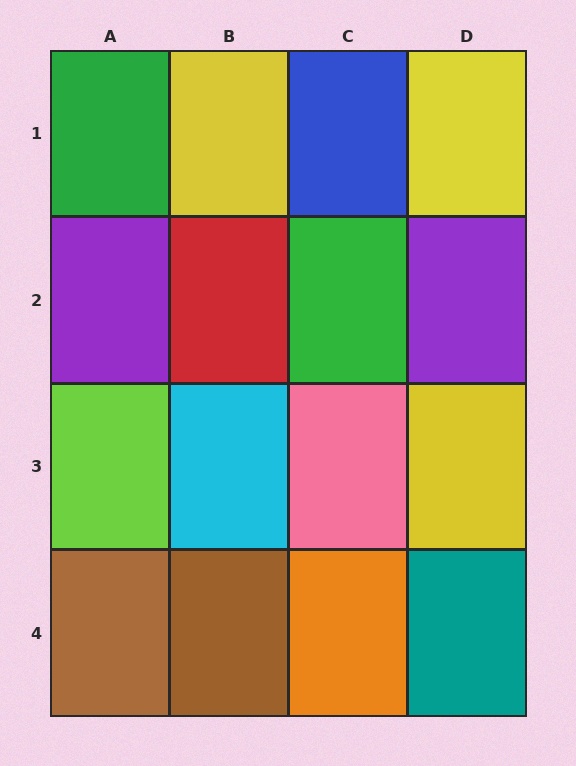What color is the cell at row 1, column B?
Yellow.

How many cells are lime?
1 cell is lime.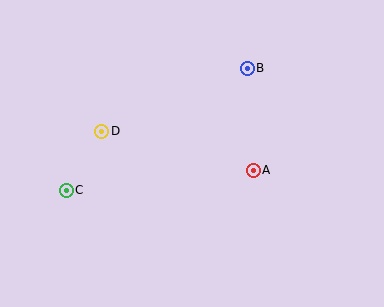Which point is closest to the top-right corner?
Point B is closest to the top-right corner.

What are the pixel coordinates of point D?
Point D is at (102, 131).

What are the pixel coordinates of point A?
Point A is at (253, 170).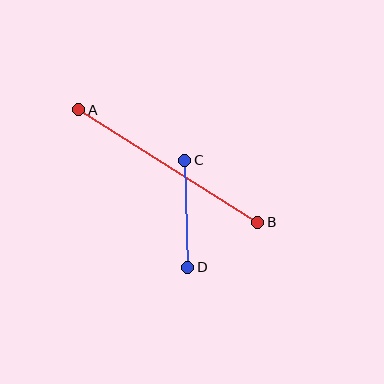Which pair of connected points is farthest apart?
Points A and B are farthest apart.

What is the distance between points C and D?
The distance is approximately 107 pixels.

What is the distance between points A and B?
The distance is approximately 211 pixels.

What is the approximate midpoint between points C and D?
The midpoint is at approximately (186, 214) pixels.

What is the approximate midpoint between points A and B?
The midpoint is at approximately (168, 166) pixels.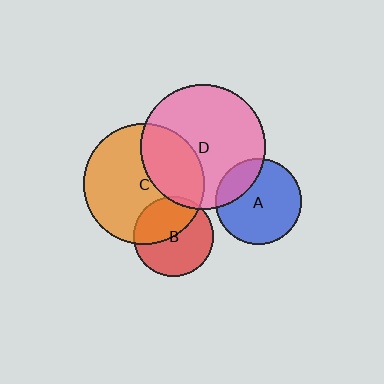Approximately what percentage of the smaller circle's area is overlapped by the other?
Approximately 5%.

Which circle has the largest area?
Circle D (pink).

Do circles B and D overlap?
Yes.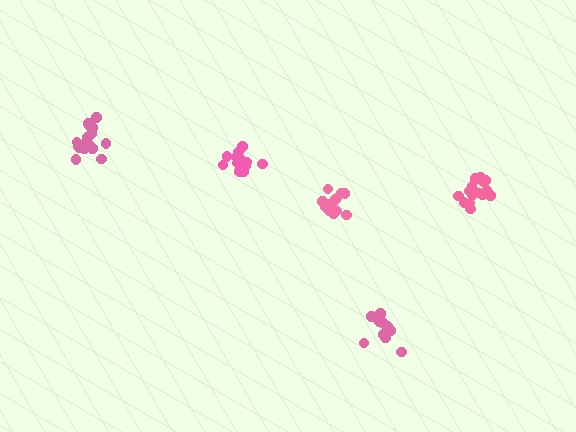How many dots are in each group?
Group 1: 14 dots, Group 2: 12 dots, Group 3: 17 dots, Group 4: 12 dots, Group 5: 18 dots (73 total).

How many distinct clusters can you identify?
There are 5 distinct clusters.